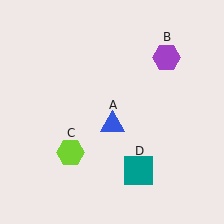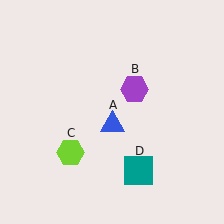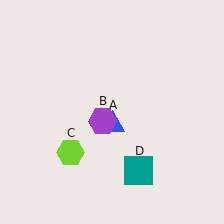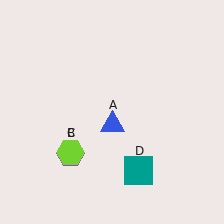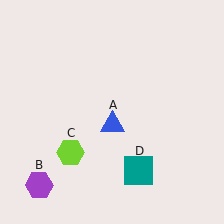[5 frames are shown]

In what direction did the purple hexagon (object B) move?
The purple hexagon (object B) moved down and to the left.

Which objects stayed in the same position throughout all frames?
Blue triangle (object A) and lime hexagon (object C) and teal square (object D) remained stationary.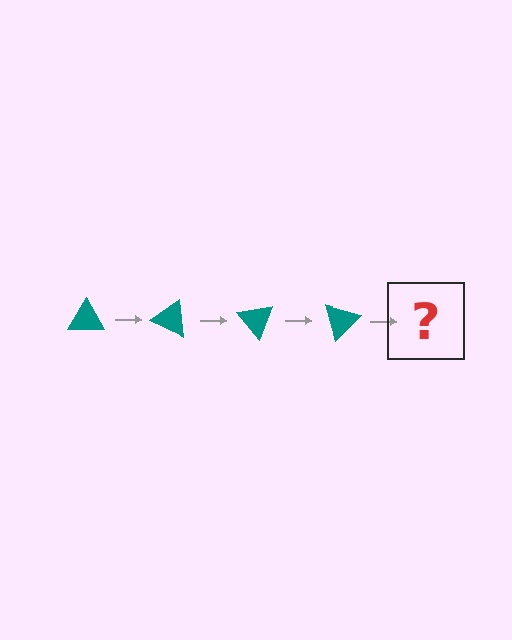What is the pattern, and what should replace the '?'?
The pattern is that the triangle rotates 25 degrees each step. The '?' should be a teal triangle rotated 100 degrees.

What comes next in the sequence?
The next element should be a teal triangle rotated 100 degrees.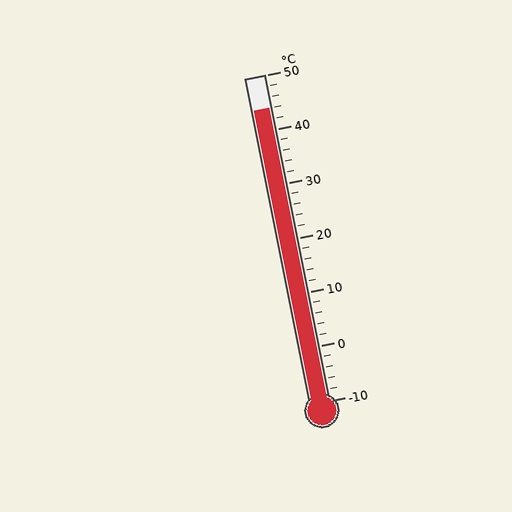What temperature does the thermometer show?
The thermometer shows approximately 44°C.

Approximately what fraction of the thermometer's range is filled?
The thermometer is filled to approximately 90% of its range.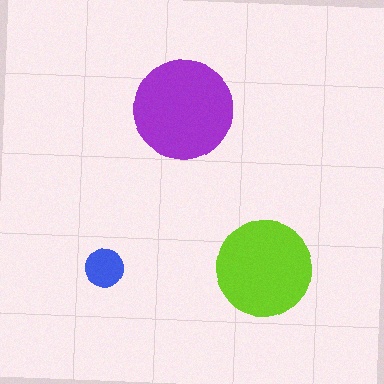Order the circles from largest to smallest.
the purple one, the lime one, the blue one.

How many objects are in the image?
There are 3 objects in the image.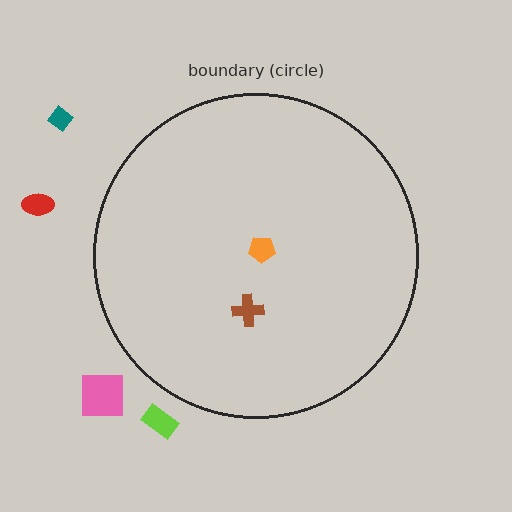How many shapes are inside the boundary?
2 inside, 4 outside.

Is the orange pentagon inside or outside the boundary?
Inside.